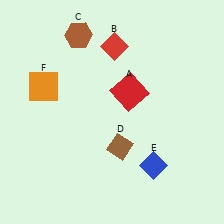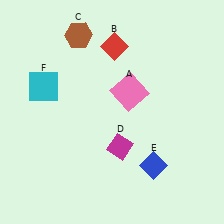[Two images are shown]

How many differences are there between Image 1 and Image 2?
There are 3 differences between the two images.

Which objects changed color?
A changed from red to pink. D changed from brown to magenta. F changed from orange to cyan.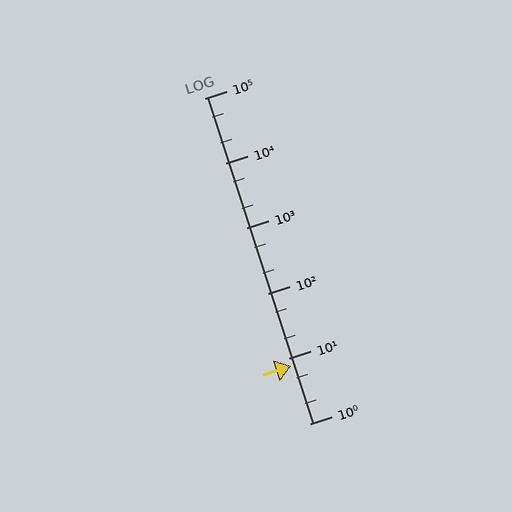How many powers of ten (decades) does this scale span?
The scale spans 5 decades, from 1 to 100000.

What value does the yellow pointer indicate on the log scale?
The pointer indicates approximately 7.6.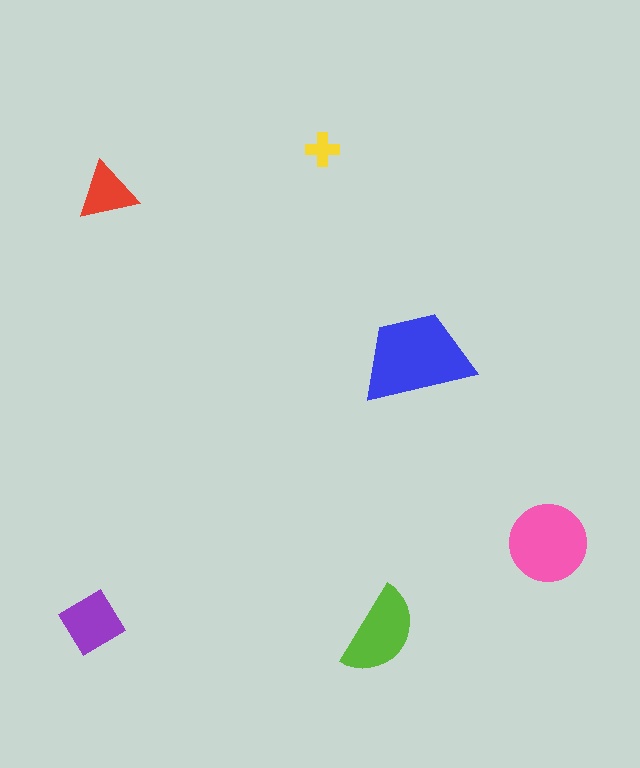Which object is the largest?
The blue trapezoid.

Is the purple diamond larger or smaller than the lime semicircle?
Smaller.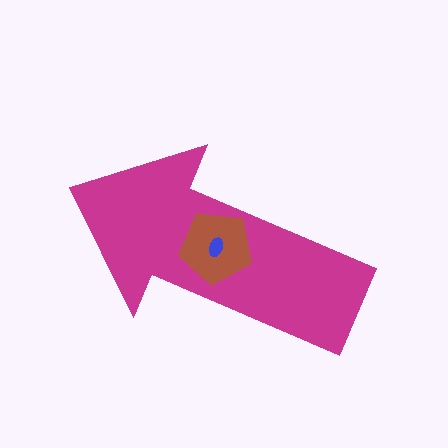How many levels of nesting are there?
3.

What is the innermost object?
The blue ellipse.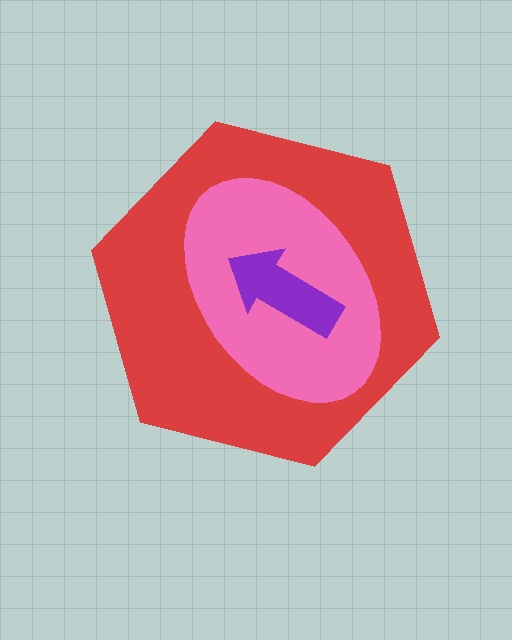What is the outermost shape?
The red hexagon.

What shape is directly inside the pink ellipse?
The purple arrow.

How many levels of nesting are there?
3.